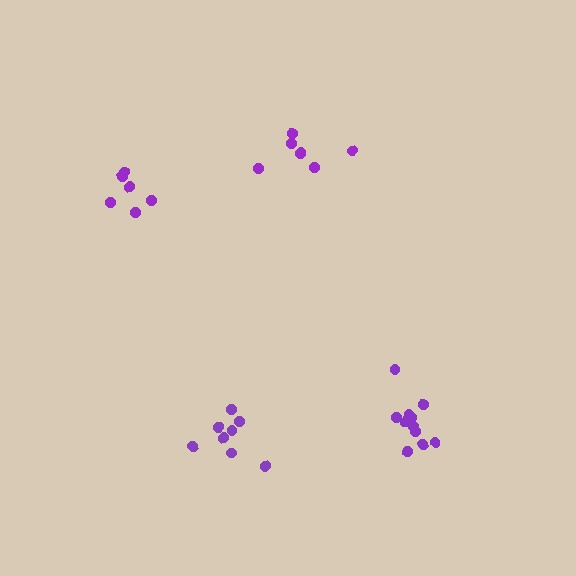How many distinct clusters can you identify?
There are 4 distinct clusters.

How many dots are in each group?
Group 1: 8 dots, Group 2: 7 dots, Group 3: 11 dots, Group 4: 6 dots (32 total).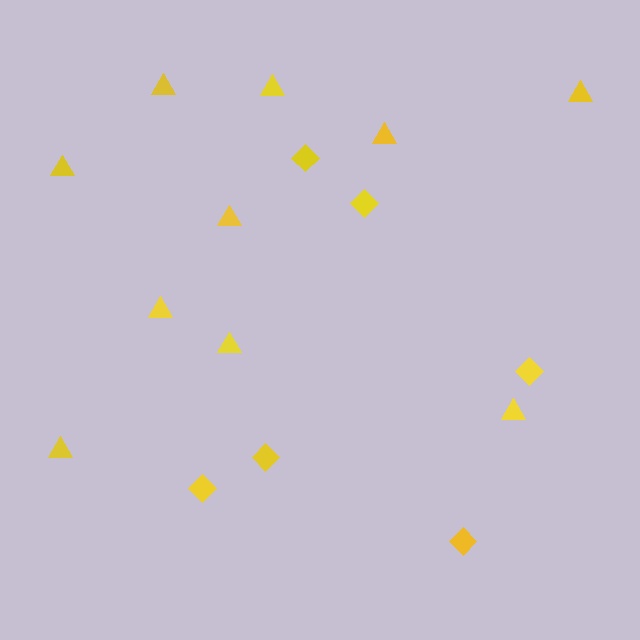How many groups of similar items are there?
There are 2 groups: one group of triangles (10) and one group of diamonds (6).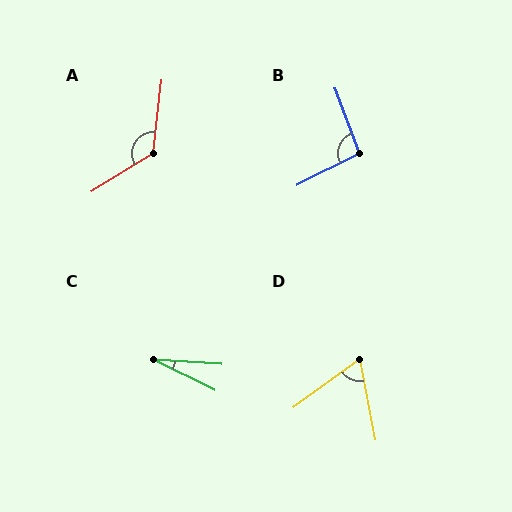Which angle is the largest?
A, at approximately 129 degrees.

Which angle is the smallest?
C, at approximately 23 degrees.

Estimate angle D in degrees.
Approximately 65 degrees.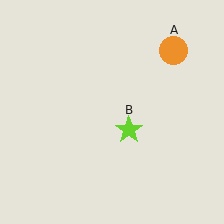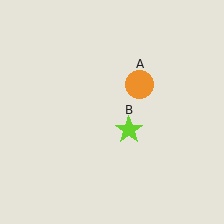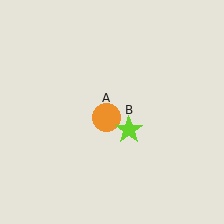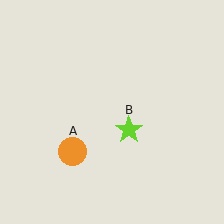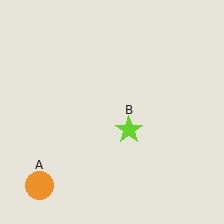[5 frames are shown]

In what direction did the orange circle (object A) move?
The orange circle (object A) moved down and to the left.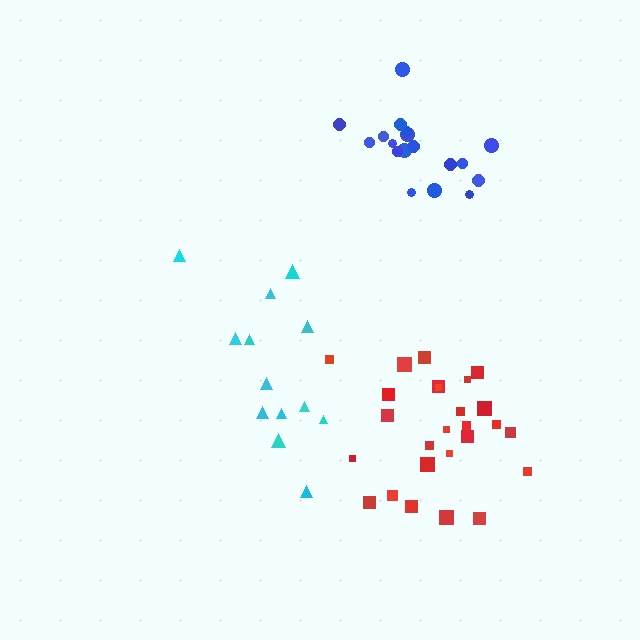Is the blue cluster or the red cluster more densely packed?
Blue.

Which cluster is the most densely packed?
Blue.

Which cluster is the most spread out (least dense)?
Cyan.